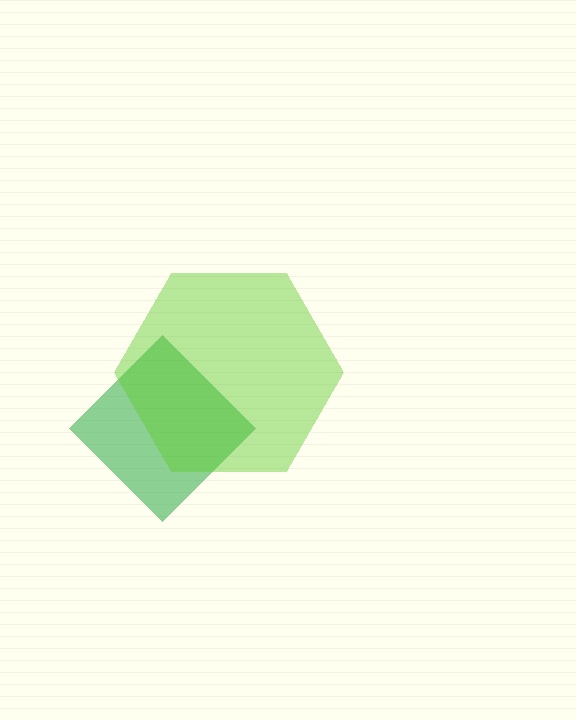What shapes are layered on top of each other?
The layered shapes are: a green diamond, a lime hexagon.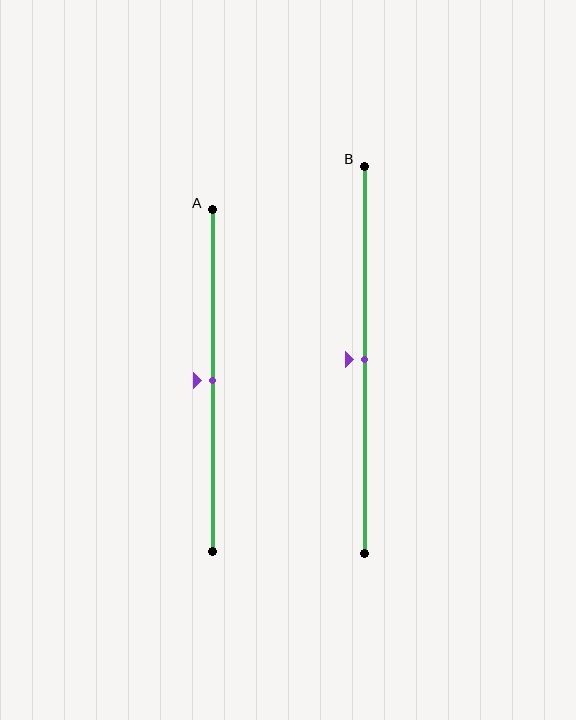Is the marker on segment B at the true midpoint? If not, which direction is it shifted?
Yes, the marker on segment B is at the true midpoint.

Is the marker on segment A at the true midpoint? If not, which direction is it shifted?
Yes, the marker on segment A is at the true midpoint.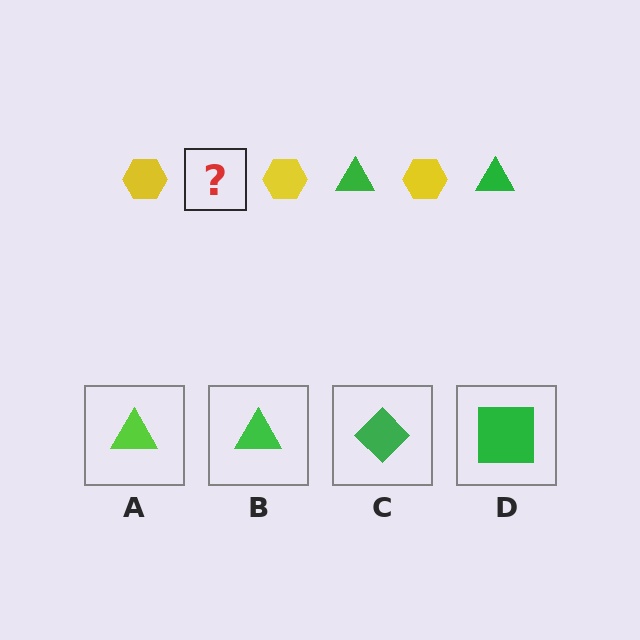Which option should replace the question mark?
Option B.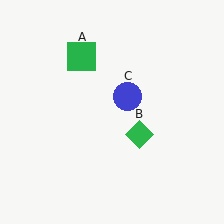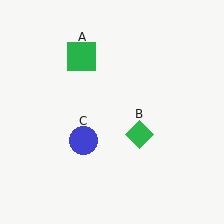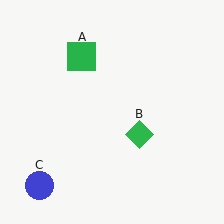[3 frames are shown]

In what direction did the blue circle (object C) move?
The blue circle (object C) moved down and to the left.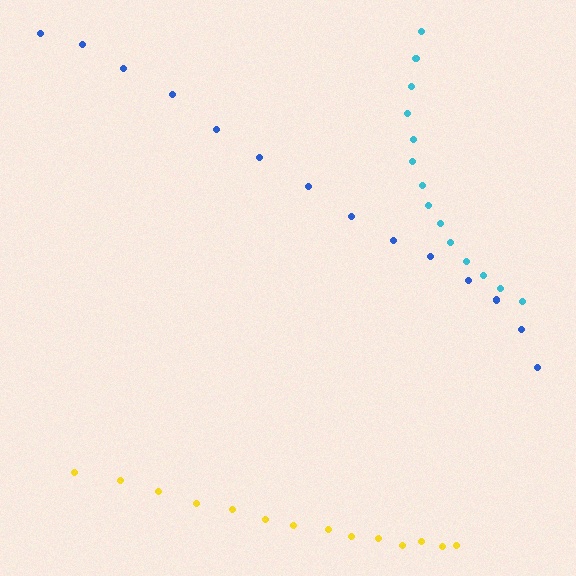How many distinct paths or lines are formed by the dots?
There are 3 distinct paths.